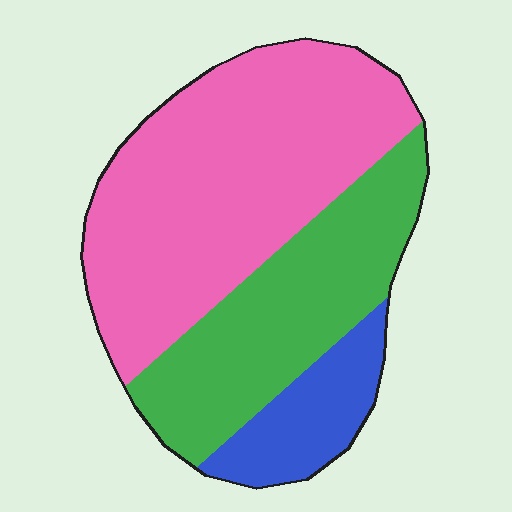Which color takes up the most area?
Pink, at roughly 55%.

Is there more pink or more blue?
Pink.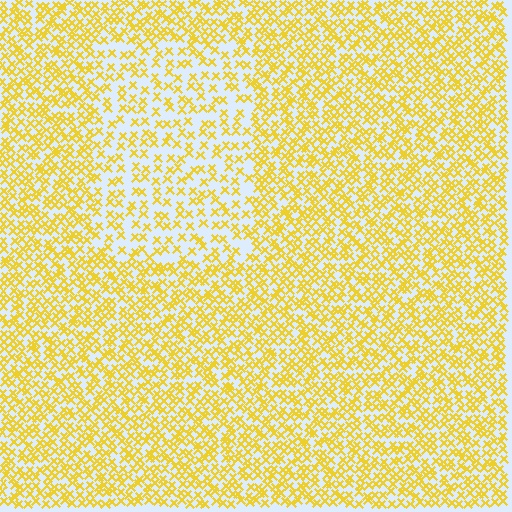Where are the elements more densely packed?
The elements are more densely packed outside the rectangle boundary.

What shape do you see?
I see a rectangle.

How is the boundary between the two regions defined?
The boundary is defined by a change in element density (approximately 1.9x ratio). All elements are the same color, size, and shape.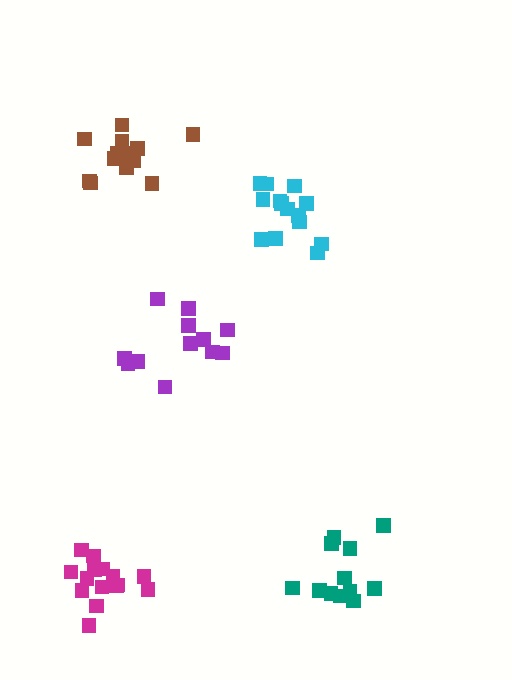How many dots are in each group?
Group 1: 14 dots, Group 2: 13 dots, Group 3: 12 dots, Group 4: 12 dots, Group 5: 15 dots (66 total).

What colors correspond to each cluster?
The clusters are colored: cyan, brown, teal, purple, magenta.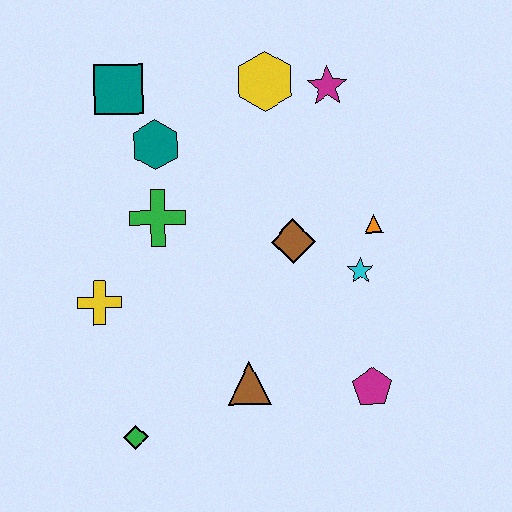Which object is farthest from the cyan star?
The teal square is farthest from the cyan star.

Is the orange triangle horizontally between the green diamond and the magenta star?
No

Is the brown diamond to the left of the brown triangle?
No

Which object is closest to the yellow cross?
The green cross is closest to the yellow cross.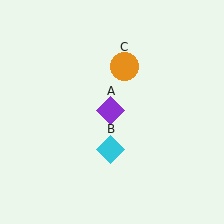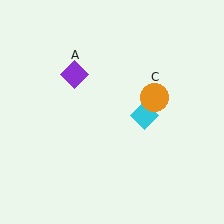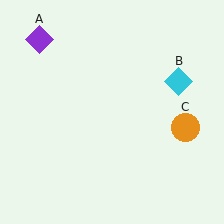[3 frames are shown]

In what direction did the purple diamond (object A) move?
The purple diamond (object A) moved up and to the left.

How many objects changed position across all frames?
3 objects changed position: purple diamond (object A), cyan diamond (object B), orange circle (object C).